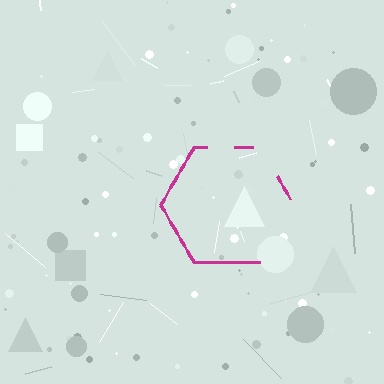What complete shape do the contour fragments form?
The contour fragments form a hexagon.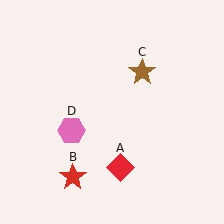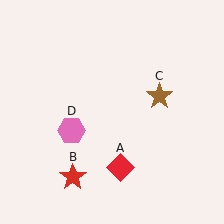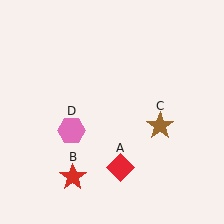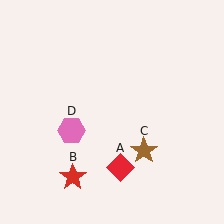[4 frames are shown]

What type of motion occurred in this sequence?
The brown star (object C) rotated clockwise around the center of the scene.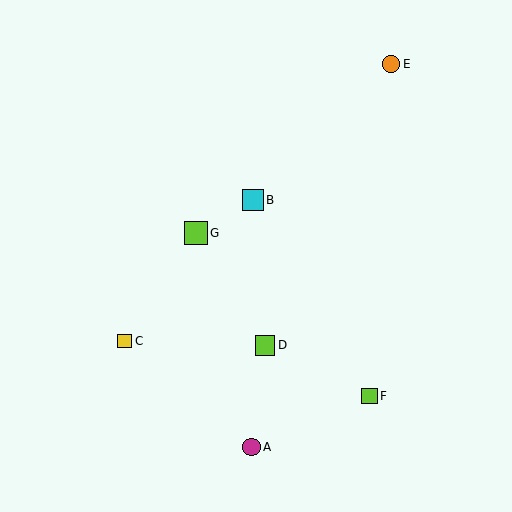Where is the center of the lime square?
The center of the lime square is at (265, 345).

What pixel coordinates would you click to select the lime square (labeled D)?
Click at (265, 345) to select the lime square D.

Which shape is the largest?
The lime square (labeled G) is the largest.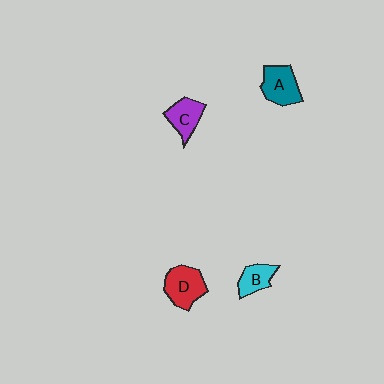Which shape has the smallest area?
Shape B (cyan).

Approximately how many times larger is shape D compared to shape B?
Approximately 1.5 times.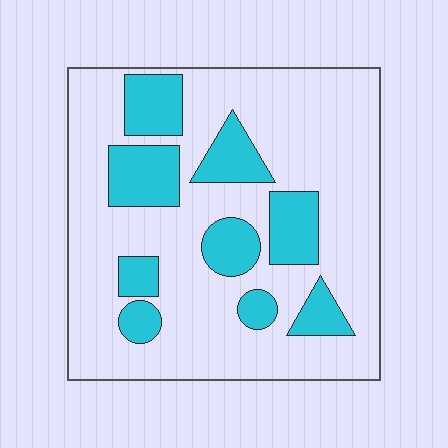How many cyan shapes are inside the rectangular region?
9.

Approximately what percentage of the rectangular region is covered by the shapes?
Approximately 25%.